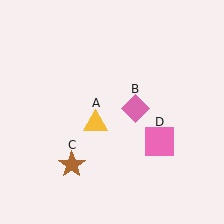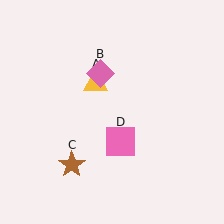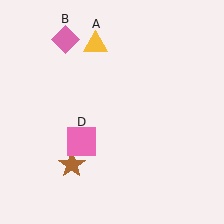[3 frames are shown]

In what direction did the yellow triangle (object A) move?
The yellow triangle (object A) moved up.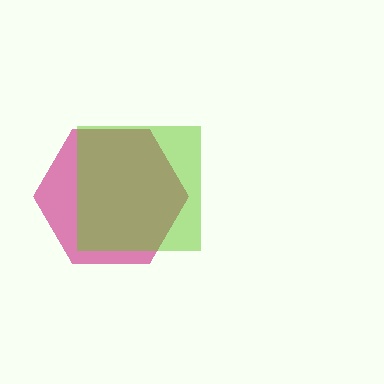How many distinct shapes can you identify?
There are 2 distinct shapes: a magenta hexagon, a lime square.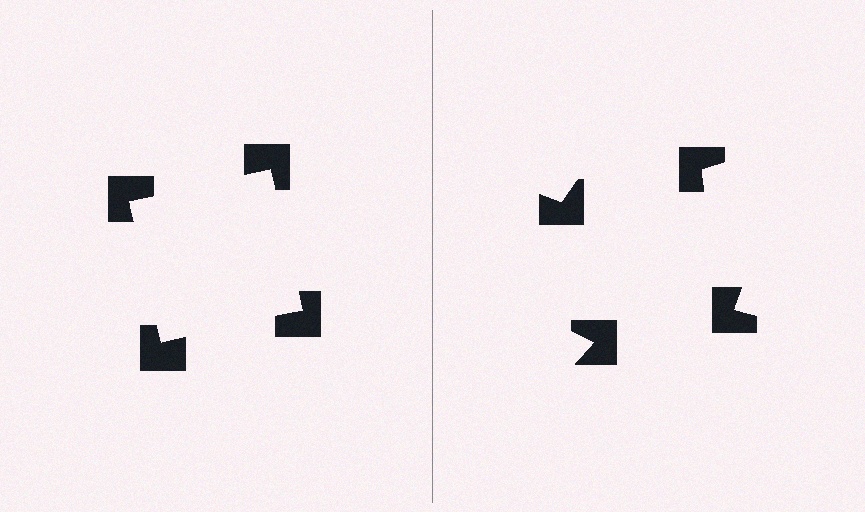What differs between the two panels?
The notched squares are positioned identically on both sides; only the wedge orientations differ. On the left they align to a square; on the right they are misaligned.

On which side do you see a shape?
An illusory square appears on the left side. On the right side the wedge cuts are rotated, so no coherent shape forms.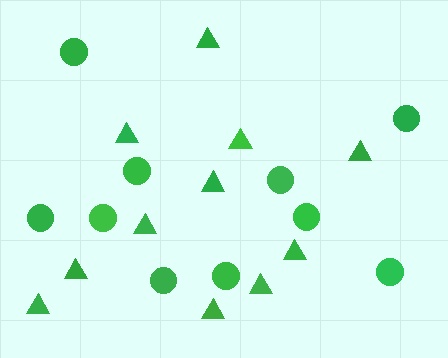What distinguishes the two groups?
There are 2 groups: one group of circles (10) and one group of triangles (11).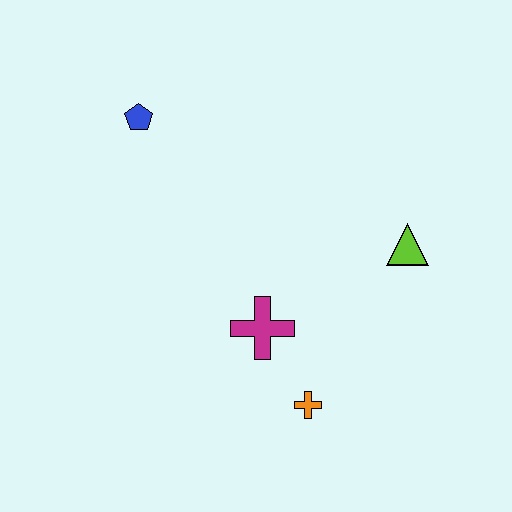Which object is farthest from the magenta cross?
The blue pentagon is farthest from the magenta cross.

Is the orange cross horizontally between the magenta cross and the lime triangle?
Yes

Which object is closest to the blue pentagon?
The magenta cross is closest to the blue pentagon.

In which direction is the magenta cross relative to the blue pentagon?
The magenta cross is below the blue pentagon.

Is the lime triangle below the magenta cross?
No